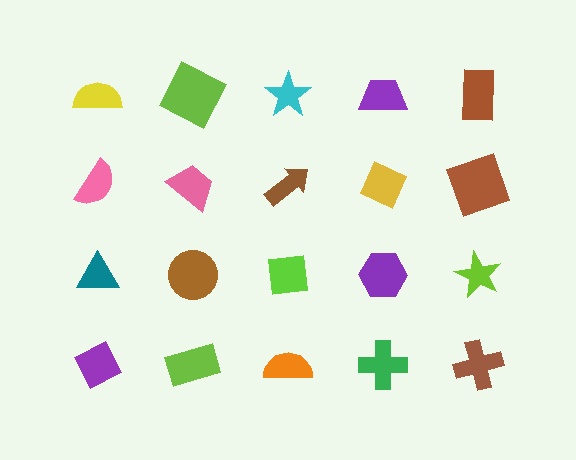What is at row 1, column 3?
A cyan star.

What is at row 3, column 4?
A purple hexagon.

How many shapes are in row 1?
5 shapes.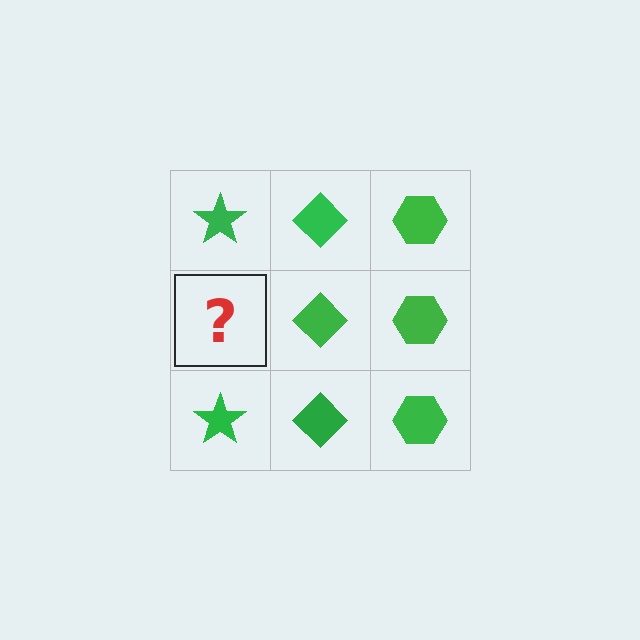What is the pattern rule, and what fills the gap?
The rule is that each column has a consistent shape. The gap should be filled with a green star.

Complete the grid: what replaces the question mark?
The question mark should be replaced with a green star.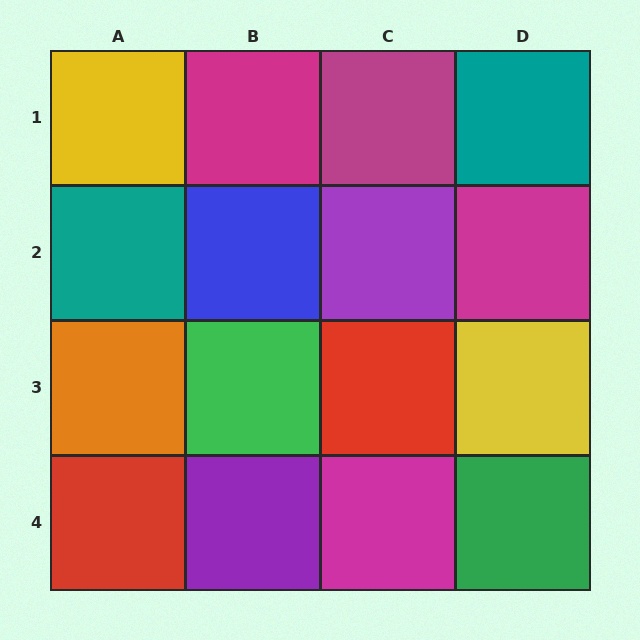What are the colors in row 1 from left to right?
Yellow, magenta, magenta, teal.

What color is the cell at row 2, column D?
Magenta.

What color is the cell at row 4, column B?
Purple.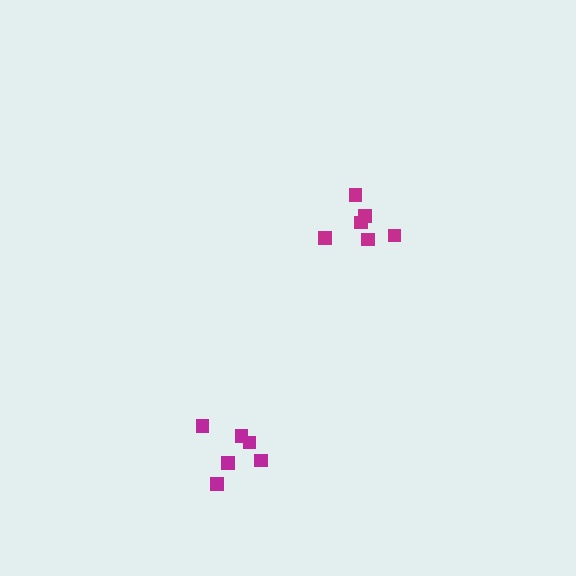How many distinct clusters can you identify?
There are 2 distinct clusters.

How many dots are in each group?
Group 1: 6 dots, Group 2: 6 dots (12 total).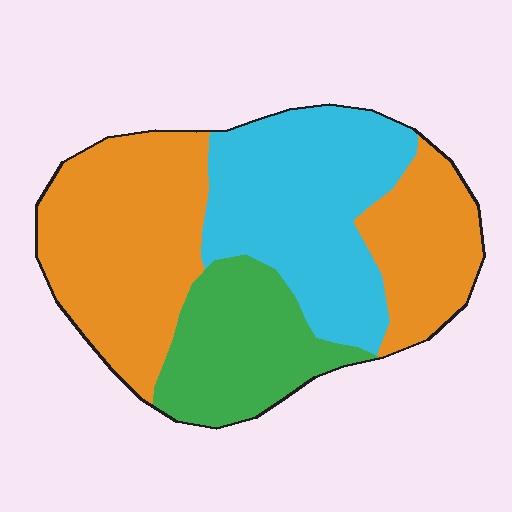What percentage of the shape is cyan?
Cyan takes up between a sixth and a third of the shape.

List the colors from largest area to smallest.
From largest to smallest: orange, cyan, green.